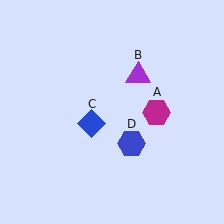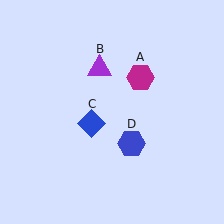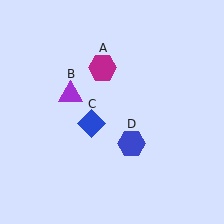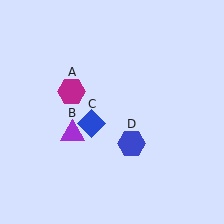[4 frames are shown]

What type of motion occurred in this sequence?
The magenta hexagon (object A), purple triangle (object B) rotated counterclockwise around the center of the scene.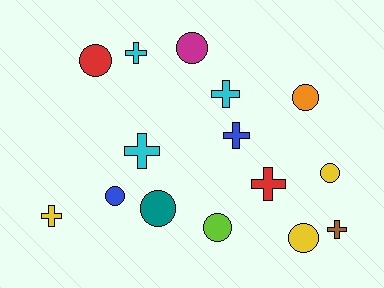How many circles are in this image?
There are 8 circles.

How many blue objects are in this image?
There are 2 blue objects.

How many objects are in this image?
There are 15 objects.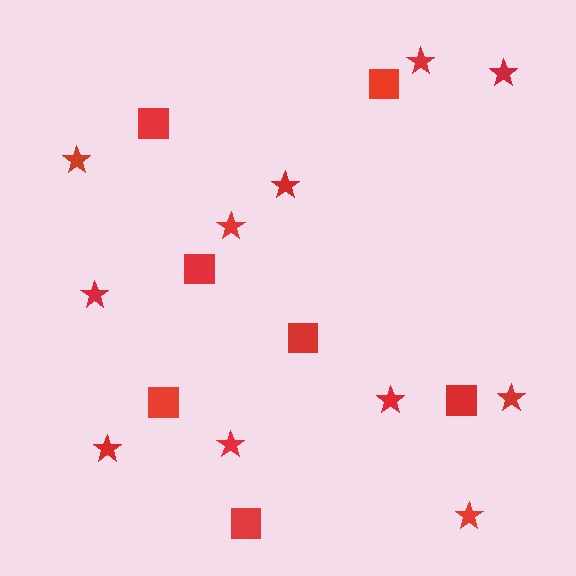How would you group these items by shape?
There are 2 groups: one group of stars (11) and one group of squares (7).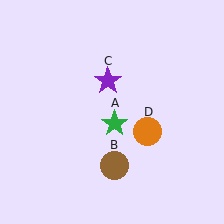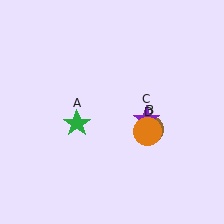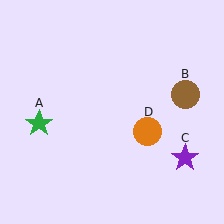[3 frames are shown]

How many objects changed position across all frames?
3 objects changed position: green star (object A), brown circle (object B), purple star (object C).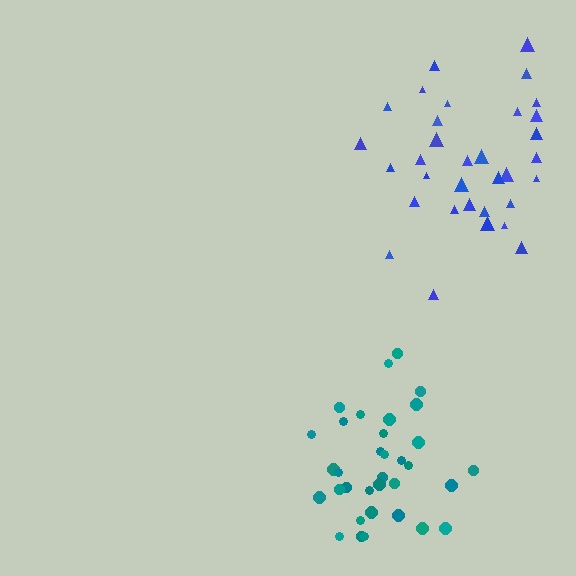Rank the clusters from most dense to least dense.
teal, blue.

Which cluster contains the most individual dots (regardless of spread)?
Teal (34).